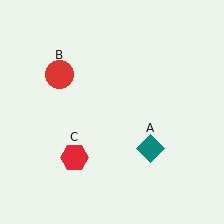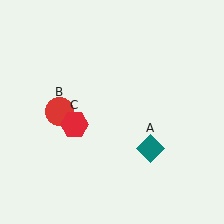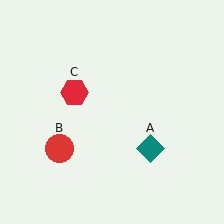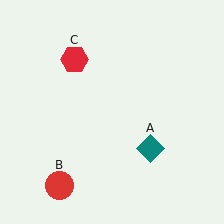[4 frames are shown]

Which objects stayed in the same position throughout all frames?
Teal diamond (object A) remained stationary.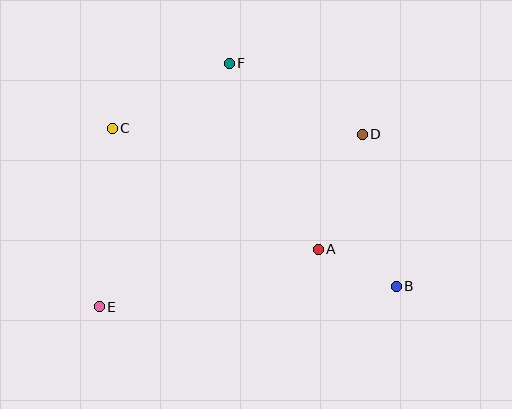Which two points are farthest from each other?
Points B and C are farthest from each other.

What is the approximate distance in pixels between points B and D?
The distance between B and D is approximately 155 pixels.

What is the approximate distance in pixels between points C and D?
The distance between C and D is approximately 250 pixels.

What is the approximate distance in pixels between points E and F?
The distance between E and F is approximately 276 pixels.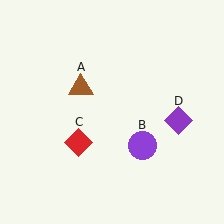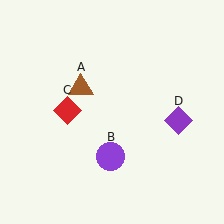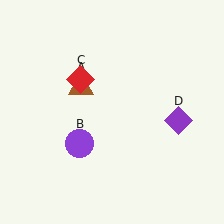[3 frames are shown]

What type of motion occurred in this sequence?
The purple circle (object B), red diamond (object C) rotated clockwise around the center of the scene.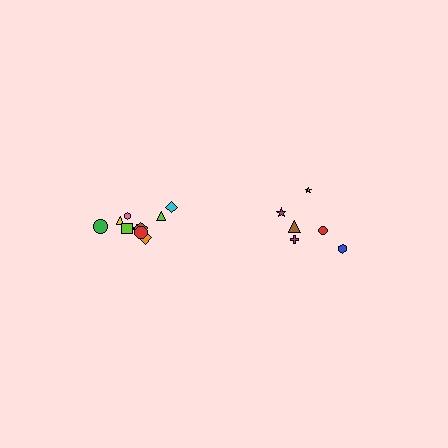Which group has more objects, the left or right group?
The left group.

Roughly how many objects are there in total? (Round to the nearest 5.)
Roughly 15 objects in total.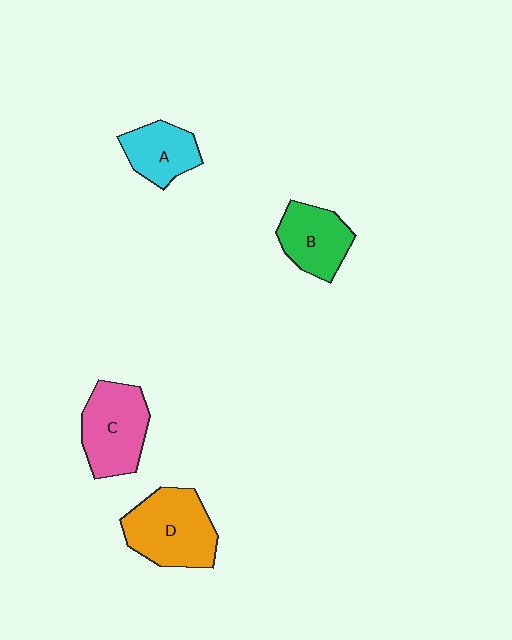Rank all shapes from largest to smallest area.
From largest to smallest: D (orange), C (pink), B (green), A (cyan).